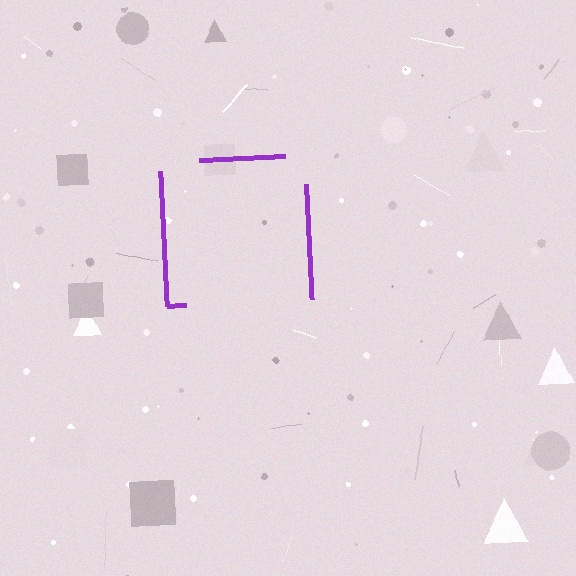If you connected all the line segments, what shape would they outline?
They would outline a square.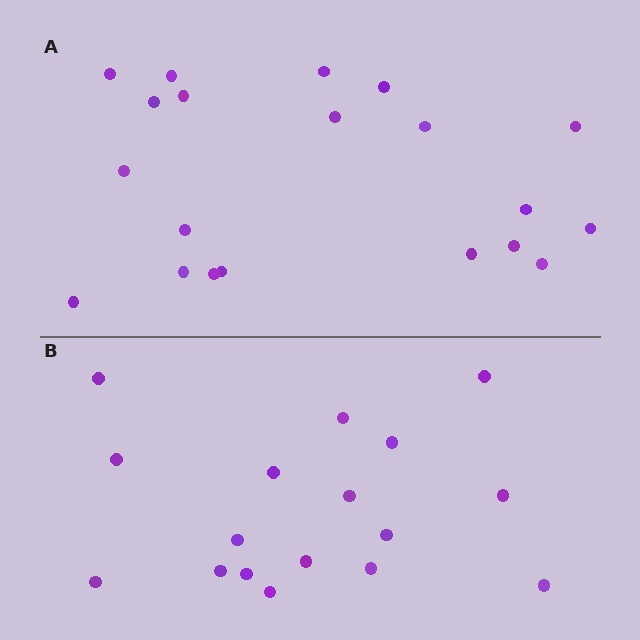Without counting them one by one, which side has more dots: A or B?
Region A (the top region) has more dots.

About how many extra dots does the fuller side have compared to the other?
Region A has just a few more — roughly 2 or 3 more dots than region B.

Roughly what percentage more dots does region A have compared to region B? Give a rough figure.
About 20% more.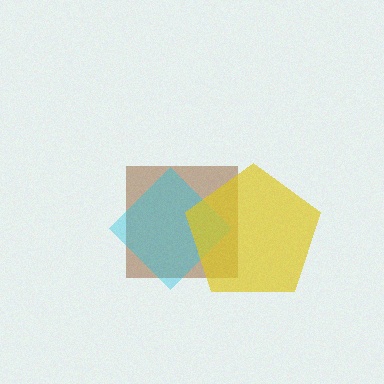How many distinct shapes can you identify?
There are 3 distinct shapes: a brown square, a cyan diamond, a yellow pentagon.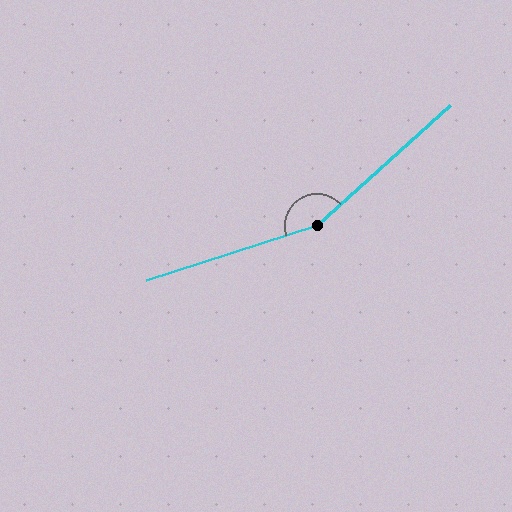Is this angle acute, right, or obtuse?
It is obtuse.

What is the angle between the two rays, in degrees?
Approximately 156 degrees.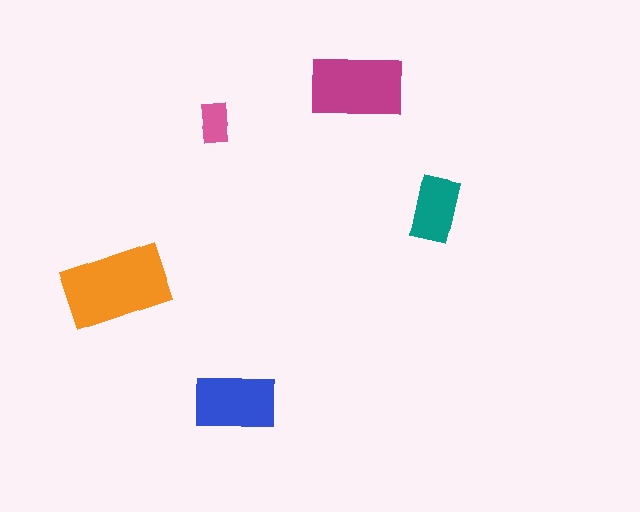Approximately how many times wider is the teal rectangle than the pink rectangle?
About 1.5 times wider.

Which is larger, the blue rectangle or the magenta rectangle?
The magenta one.